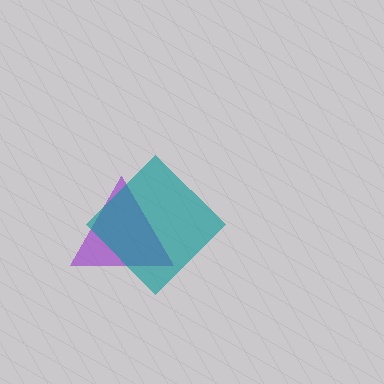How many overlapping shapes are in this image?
There are 2 overlapping shapes in the image.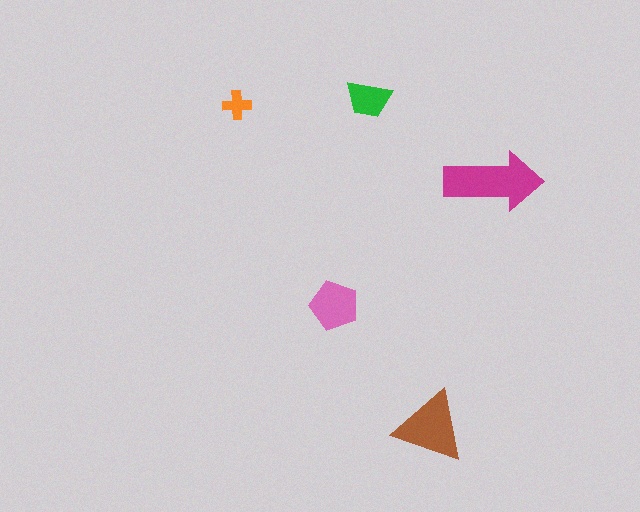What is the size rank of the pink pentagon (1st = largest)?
3rd.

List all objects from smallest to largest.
The orange cross, the green trapezoid, the pink pentagon, the brown triangle, the magenta arrow.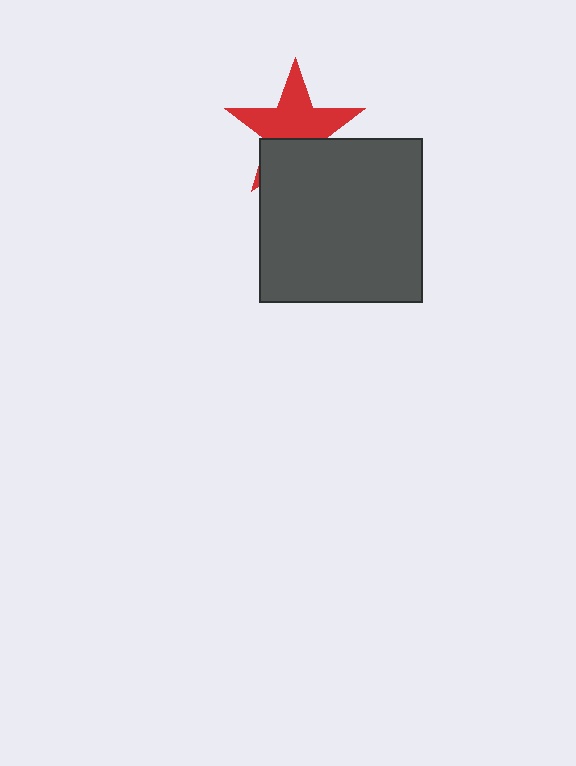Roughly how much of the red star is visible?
About half of it is visible (roughly 63%).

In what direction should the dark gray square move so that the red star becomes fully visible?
The dark gray square should move down. That is the shortest direction to clear the overlap and leave the red star fully visible.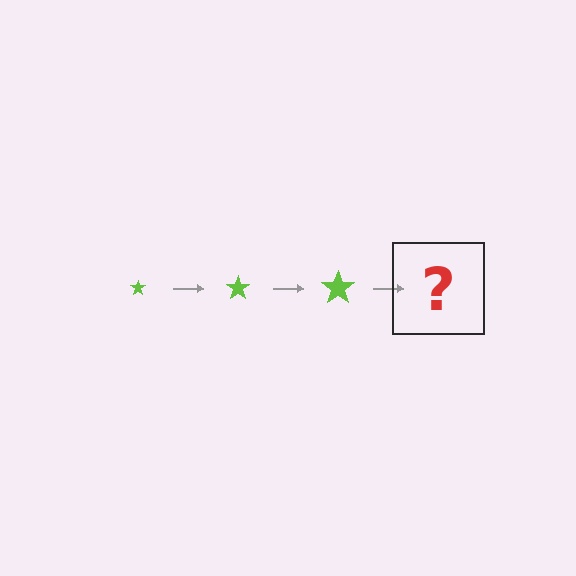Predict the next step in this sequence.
The next step is a lime star, larger than the previous one.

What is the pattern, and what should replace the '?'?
The pattern is that the star gets progressively larger each step. The '?' should be a lime star, larger than the previous one.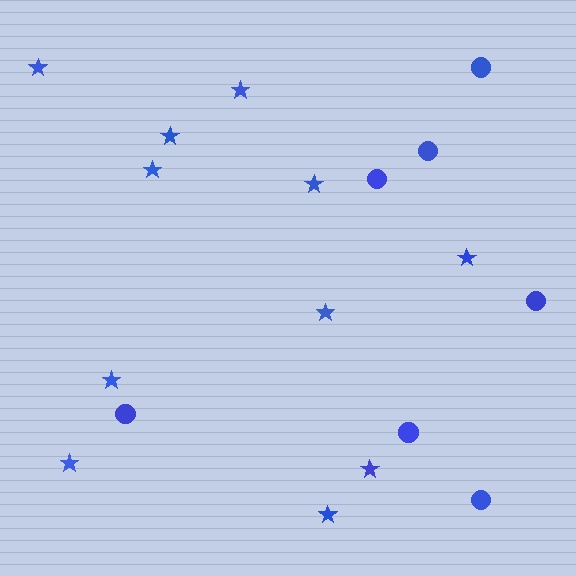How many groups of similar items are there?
There are 2 groups: one group of stars (11) and one group of circles (7).